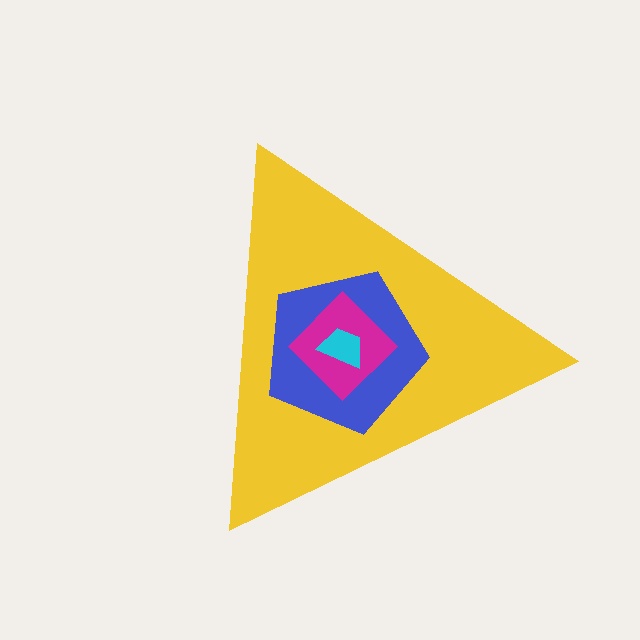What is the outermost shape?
The yellow triangle.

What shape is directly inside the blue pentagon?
The magenta diamond.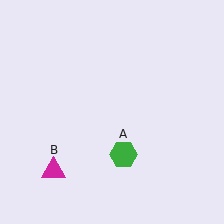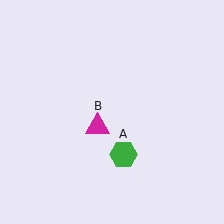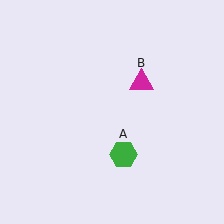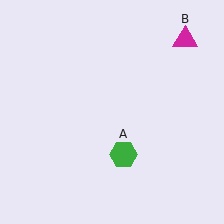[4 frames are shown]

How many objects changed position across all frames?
1 object changed position: magenta triangle (object B).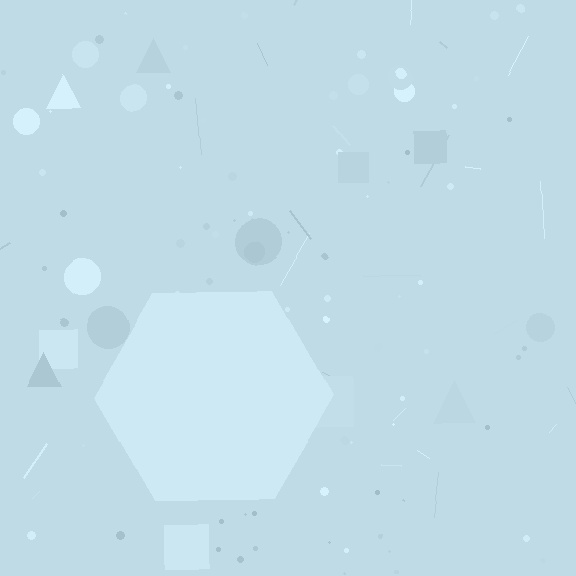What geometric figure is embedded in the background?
A hexagon is embedded in the background.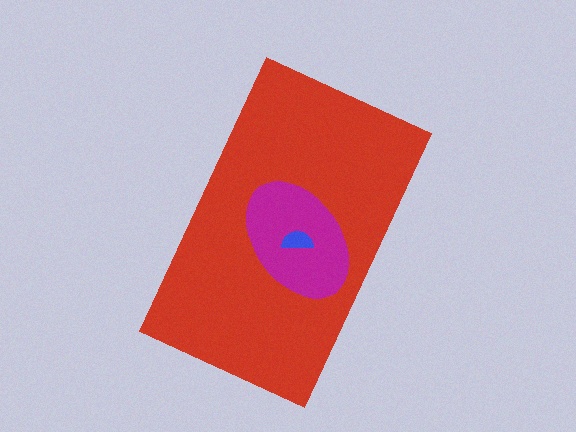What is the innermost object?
The blue semicircle.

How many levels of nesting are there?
3.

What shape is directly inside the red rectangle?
The magenta ellipse.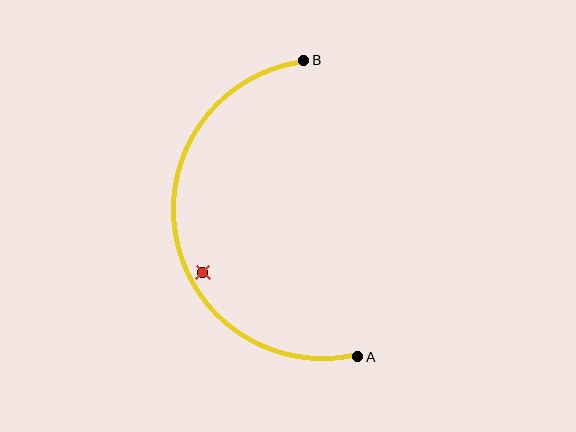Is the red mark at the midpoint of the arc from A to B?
No — the red mark does not lie on the arc at all. It sits slightly inside the curve.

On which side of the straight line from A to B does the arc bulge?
The arc bulges to the left of the straight line connecting A and B.